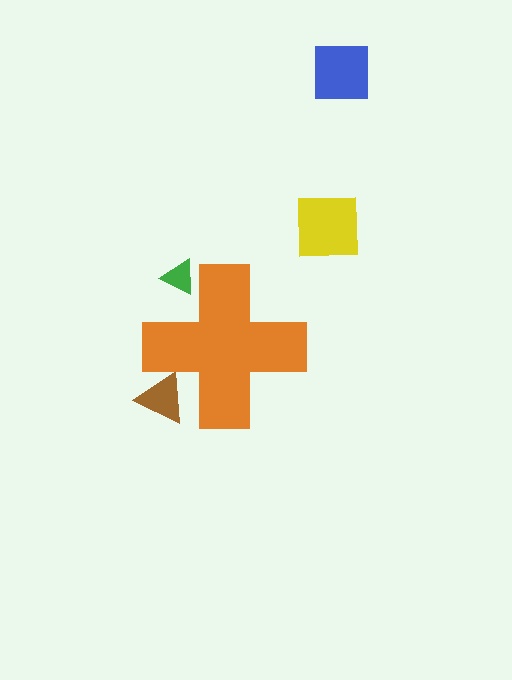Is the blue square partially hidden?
No, the blue square is fully visible.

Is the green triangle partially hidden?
Yes, the green triangle is partially hidden behind the orange cross.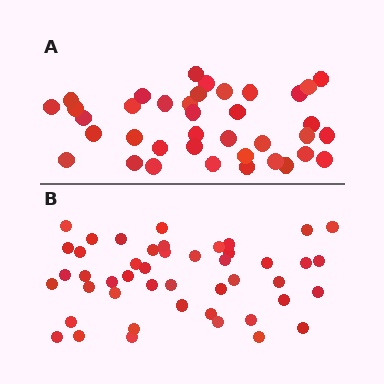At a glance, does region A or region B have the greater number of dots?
Region B (the bottom region) has more dots.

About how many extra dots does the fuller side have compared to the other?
Region B has roughly 8 or so more dots than region A.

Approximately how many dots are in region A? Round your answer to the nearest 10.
About 40 dots. (The exact count is 38, which rounds to 40.)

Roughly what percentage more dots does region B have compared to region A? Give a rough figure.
About 20% more.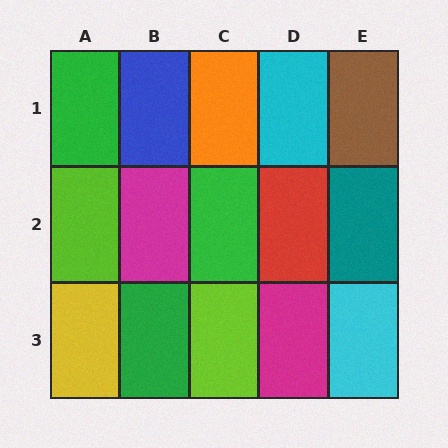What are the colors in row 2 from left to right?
Lime, magenta, green, red, teal.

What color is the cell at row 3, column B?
Green.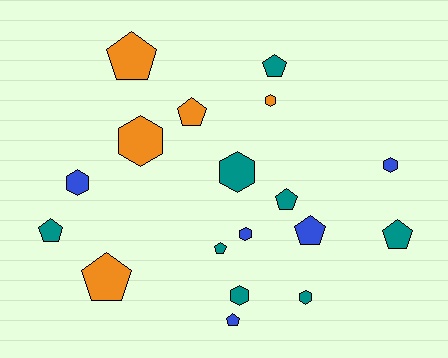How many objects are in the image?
There are 18 objects.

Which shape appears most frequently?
Pentagon, with 10 objects.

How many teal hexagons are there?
There are 3 teal hexagons.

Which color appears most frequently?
Teal, with 8 objects.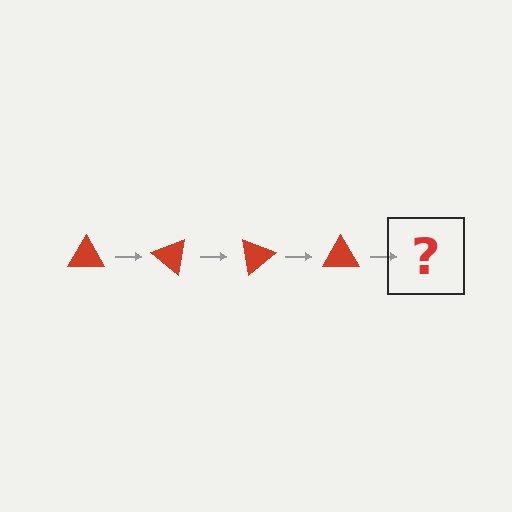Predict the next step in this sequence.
The next step is a red triangle rotated 160 degrees.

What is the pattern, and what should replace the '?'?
The pattern is that the triangle rotates 40 degrees each step. The '?' should be a red triangle rotated 160 degrees.